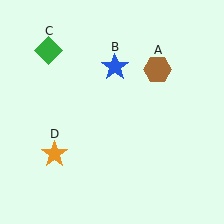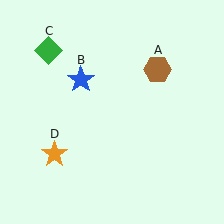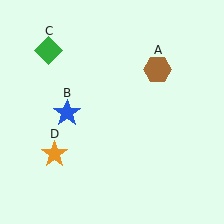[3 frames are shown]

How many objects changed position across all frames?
1 object changed position: blue star (object B).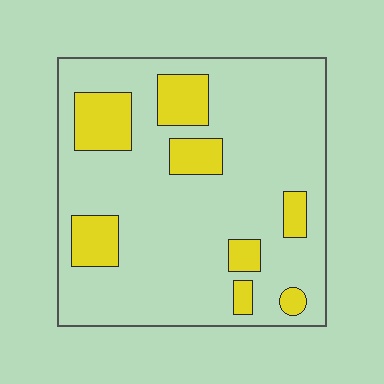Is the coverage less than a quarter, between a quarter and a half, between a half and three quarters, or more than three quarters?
Less than a quarter.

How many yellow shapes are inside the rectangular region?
8.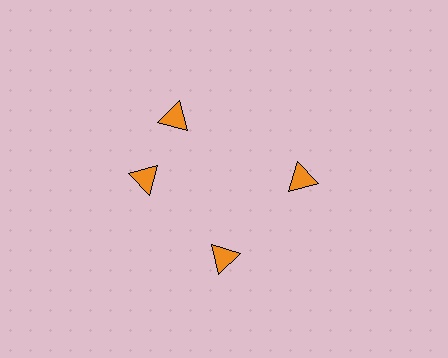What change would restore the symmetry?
The symmetry would be restored by rotating it back into even spacing with its neighbors so that all 4 triangles sit at equal angles and equal distance from the center.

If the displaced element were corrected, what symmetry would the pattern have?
It would have 4-fold rotational symmetry — the pattern would map onto itself every 90 degrees.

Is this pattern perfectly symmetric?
No. The 4 orange triangles are arranged in a ring, but one element near the 12 o'clock position is rotated out of alignment along the ring, breaking the 4-fold rotational symmetry.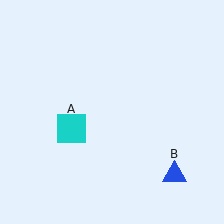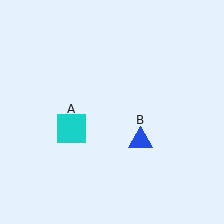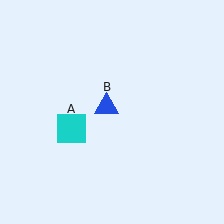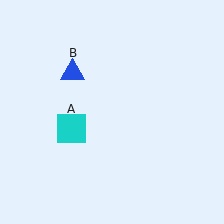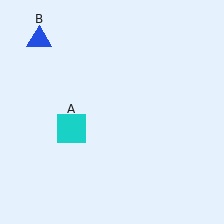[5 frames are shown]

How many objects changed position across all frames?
1 object changed position: blue triangle (object B).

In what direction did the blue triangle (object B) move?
The blue triangle (object B) moved up and to the left.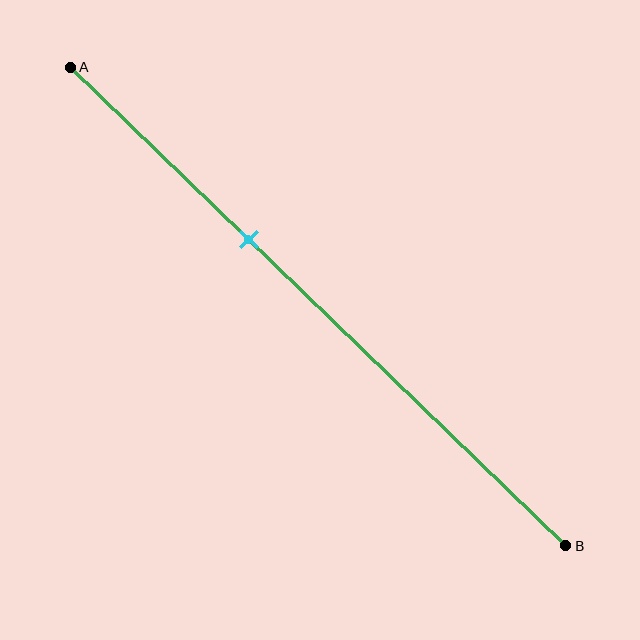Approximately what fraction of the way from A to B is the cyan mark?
The cyan mark is approximately 35% of the way from A to B.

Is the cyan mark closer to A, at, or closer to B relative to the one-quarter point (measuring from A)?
The cyan mark is closer to point B than the one-quarter point of segment AB.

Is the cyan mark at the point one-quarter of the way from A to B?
No, the mark is at about 35% from A, not at the 25% one-quarter point.